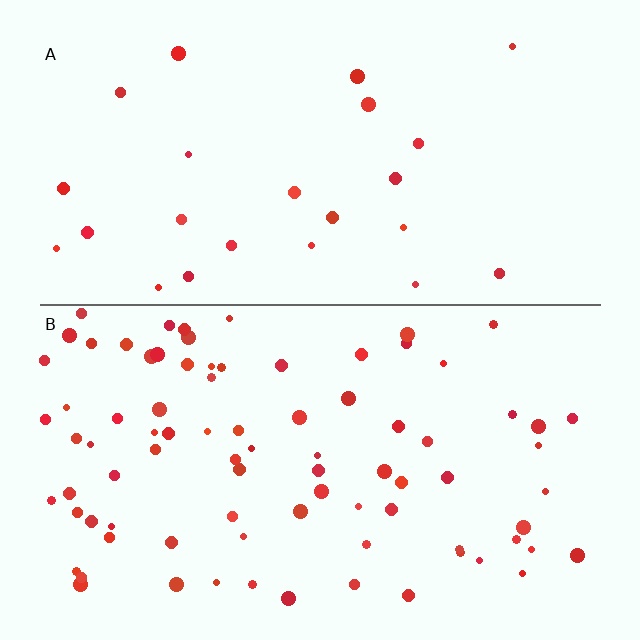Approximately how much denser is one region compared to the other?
Approximately 3.4× — region B over region A.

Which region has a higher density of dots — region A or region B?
B (the bottom).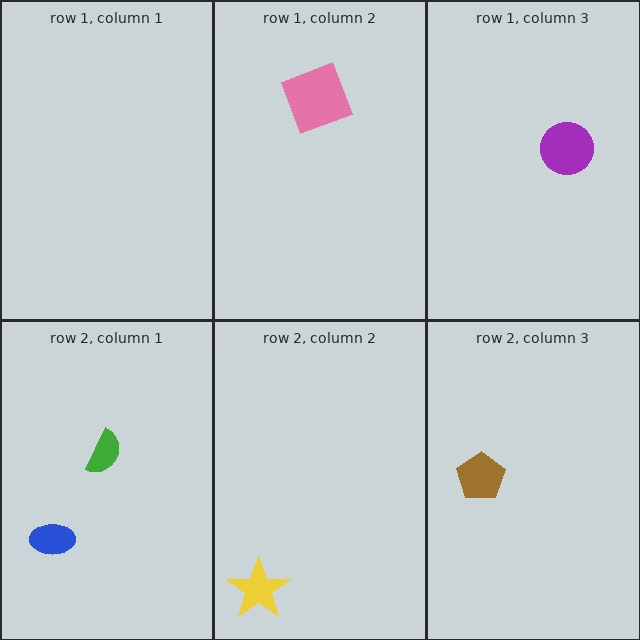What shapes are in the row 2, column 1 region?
The green semicircle, the blue ellipse.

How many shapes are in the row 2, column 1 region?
2.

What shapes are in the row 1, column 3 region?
The purple circle.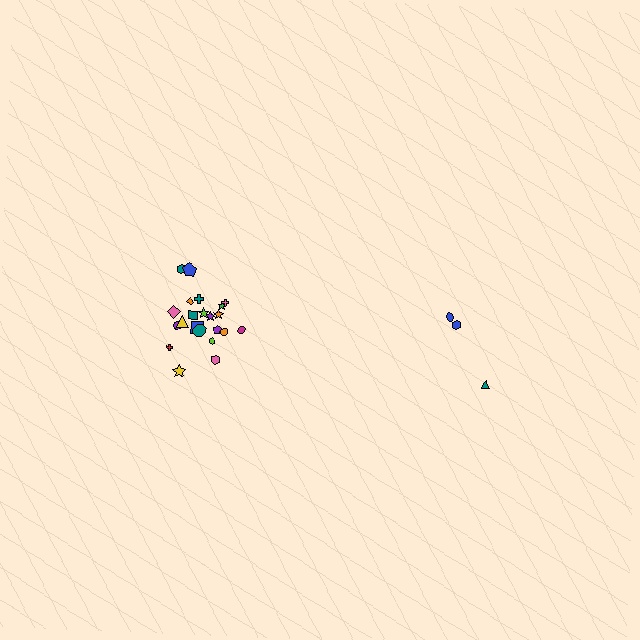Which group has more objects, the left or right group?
The left group.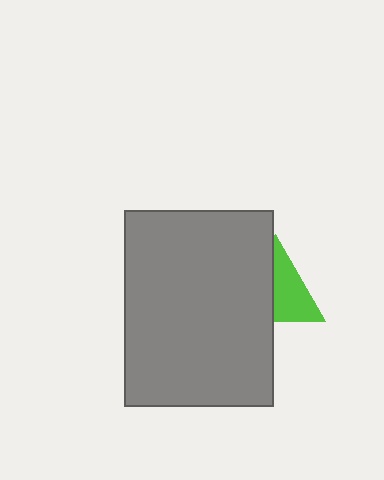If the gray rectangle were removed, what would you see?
You would see the complete lime triangle.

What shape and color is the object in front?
The object in front is a gray rectangle.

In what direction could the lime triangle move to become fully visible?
The lime triangle could move right. That would shift it out from behind the gray rectangle entirely.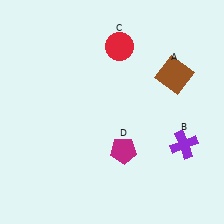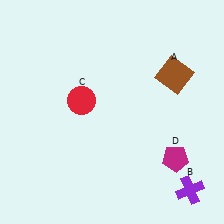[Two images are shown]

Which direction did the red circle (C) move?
The red circle (C) moved down.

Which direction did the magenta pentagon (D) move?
The magenta pentagon (D) moved right.